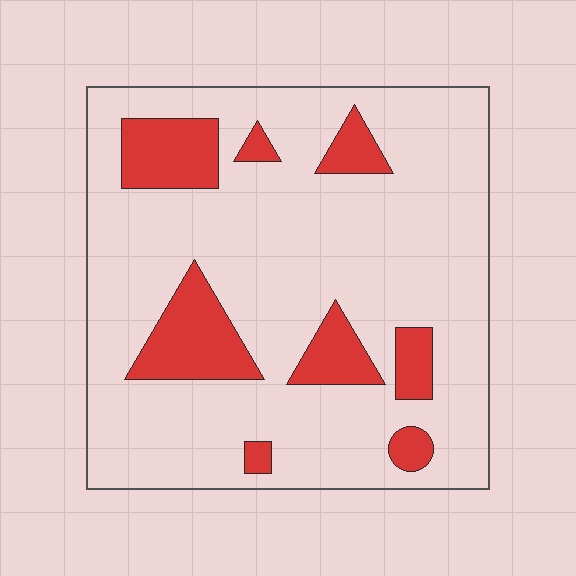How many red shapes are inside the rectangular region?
8.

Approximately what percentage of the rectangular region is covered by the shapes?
Approximately 20%.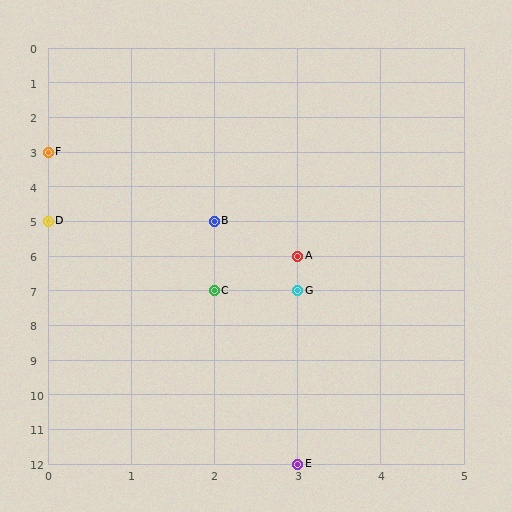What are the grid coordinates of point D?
Point D is at grid coordinates (0, 5).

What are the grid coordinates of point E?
Point E is at grid coordinates (3, 12).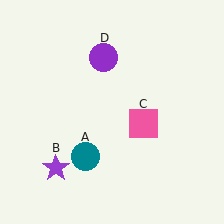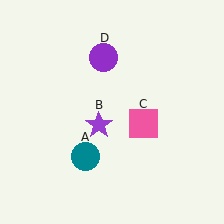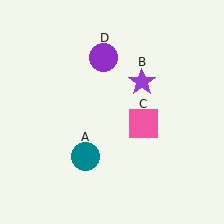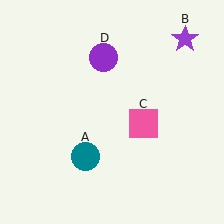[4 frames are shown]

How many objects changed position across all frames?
1 object changed position: purple star (object B).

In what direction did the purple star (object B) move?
The purple star (object B) moved up and to the right.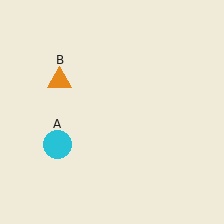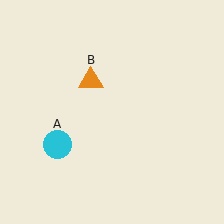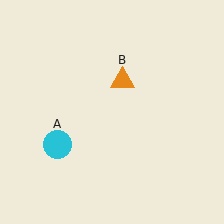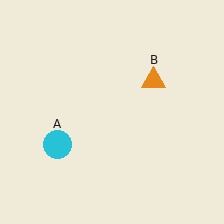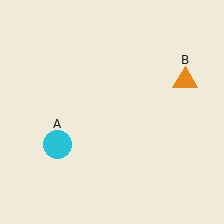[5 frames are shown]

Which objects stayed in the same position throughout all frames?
Cyan circle (object A) remained stationary.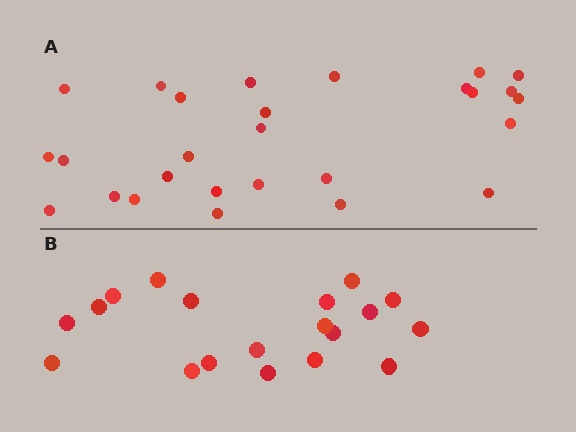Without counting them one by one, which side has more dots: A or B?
Region A (the top region) has more dots.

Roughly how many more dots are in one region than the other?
Region A has roughly 8 or so more dots than region B.